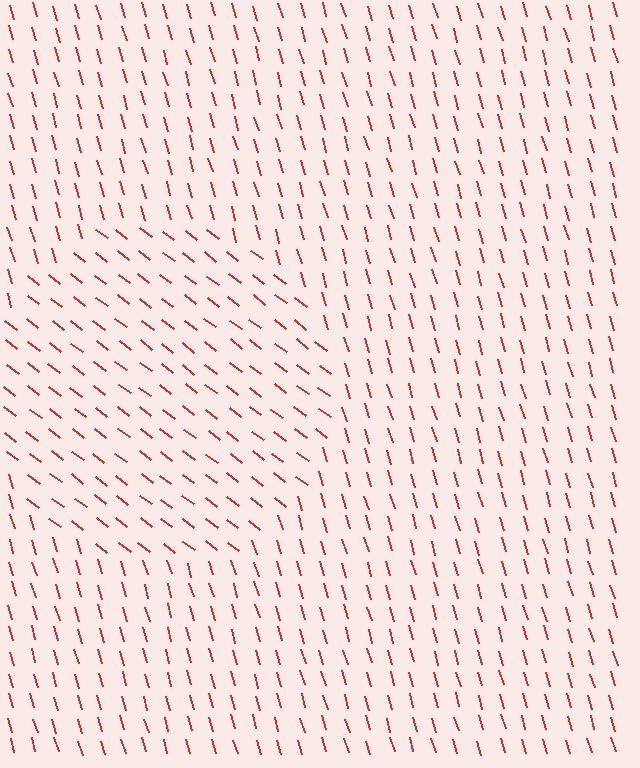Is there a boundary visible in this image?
Yes, there is a texture boundary formed by a change in line orientation.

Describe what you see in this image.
The image is filled with small red line segments. A circle region in the image has lines oriented differently from the surrounding lines, creating a visible texture boundary.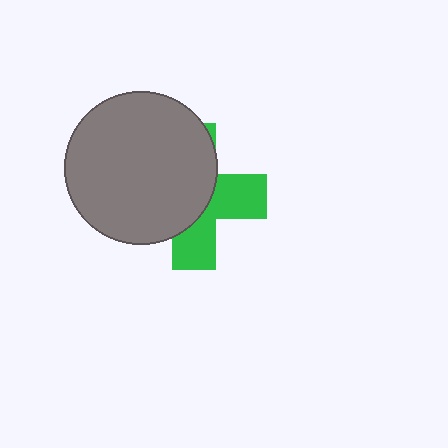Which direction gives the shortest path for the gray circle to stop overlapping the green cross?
Moving left gives the shortest separation.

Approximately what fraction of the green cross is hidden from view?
Roughly 58% of the green cross is hidden behind the gray circle.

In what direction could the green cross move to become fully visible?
The green cross could move right. That would shift it out from behind the gray circle entirely.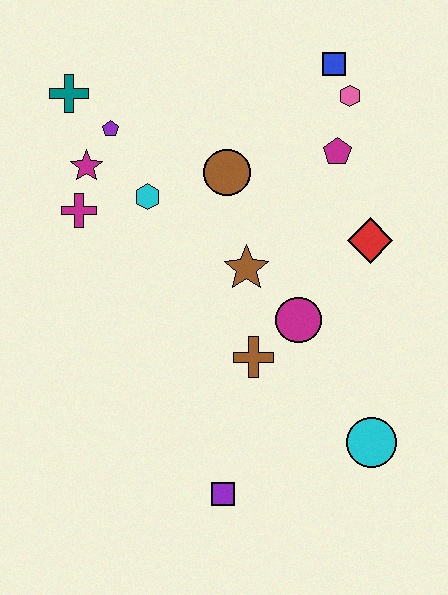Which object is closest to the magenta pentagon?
The pink hexagon is closest to the magenta pentagon.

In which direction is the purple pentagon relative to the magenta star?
The purple pentagon is above the magenta star.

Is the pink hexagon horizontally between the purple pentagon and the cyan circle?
Yes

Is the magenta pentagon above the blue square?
No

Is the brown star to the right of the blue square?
No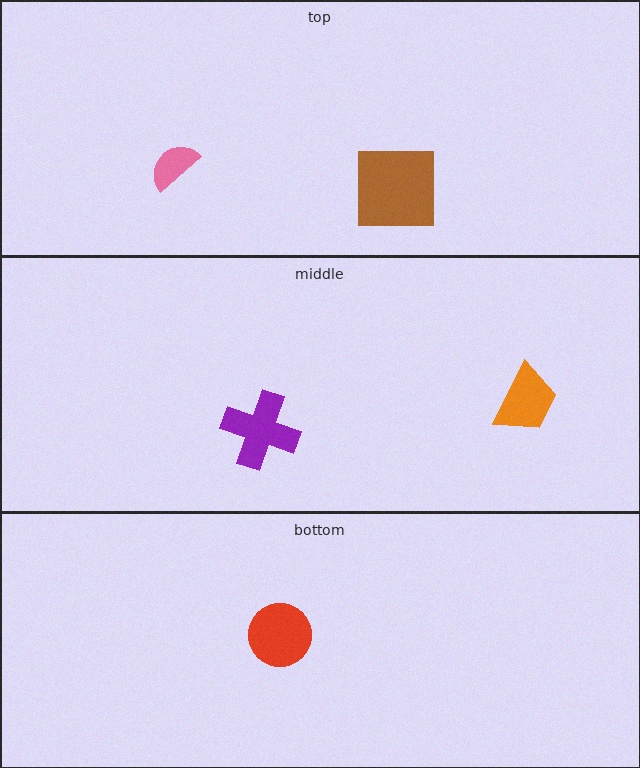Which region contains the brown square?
The top region.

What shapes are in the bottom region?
The red circle.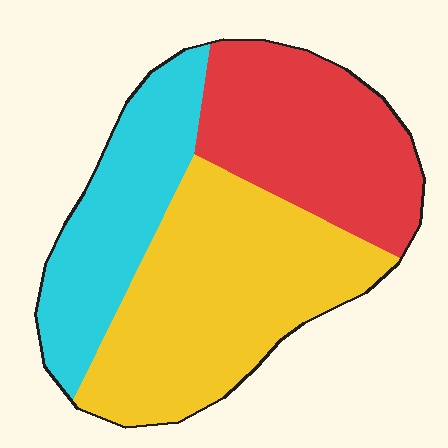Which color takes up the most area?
Yellow, at roughly 45%.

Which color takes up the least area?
Cyan, at roughly 25%.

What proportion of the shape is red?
Red takes up about one third (1/3) of the shape.